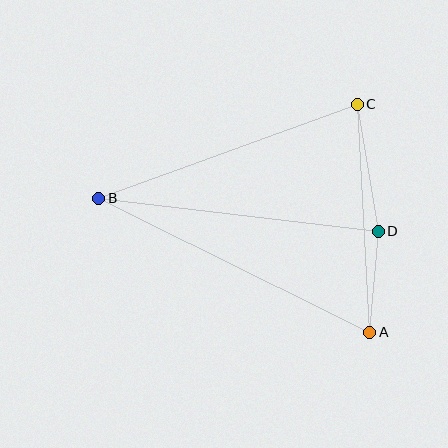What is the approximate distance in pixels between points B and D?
The distance between B and D is approximately 281 pixels.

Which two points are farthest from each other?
Points A and B are farthest from each other.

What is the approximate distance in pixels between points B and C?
The distance between B and C is approximately 275 pixels.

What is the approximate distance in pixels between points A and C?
The distance between A and C is approximately 229 pixels.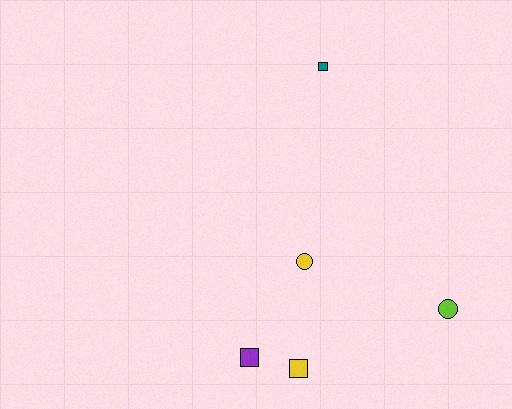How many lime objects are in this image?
There is 1 lime object.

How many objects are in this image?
There are 5 objects.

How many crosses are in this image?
There are no crosses.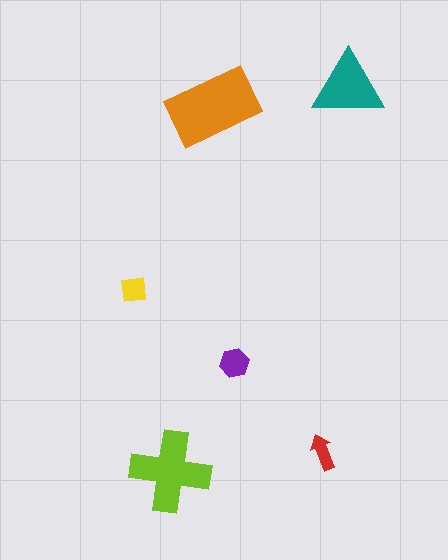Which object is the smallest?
The red arrow.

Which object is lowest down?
The lime cross is bottommost.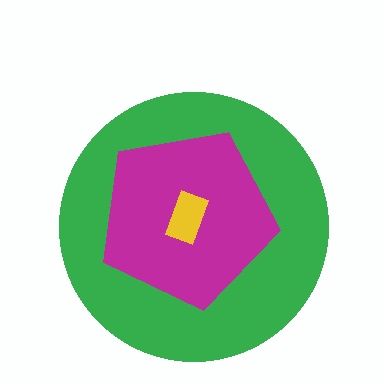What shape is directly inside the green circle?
The magenta pentagon.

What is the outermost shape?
The green circle.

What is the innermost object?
The yellow rectangle.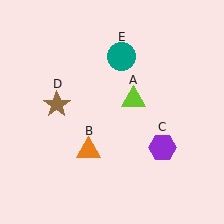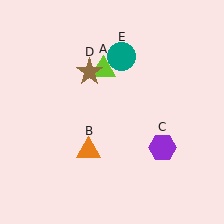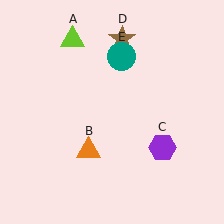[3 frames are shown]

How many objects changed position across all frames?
2 objects changed position: lime triangle (object A), brown star (object D).